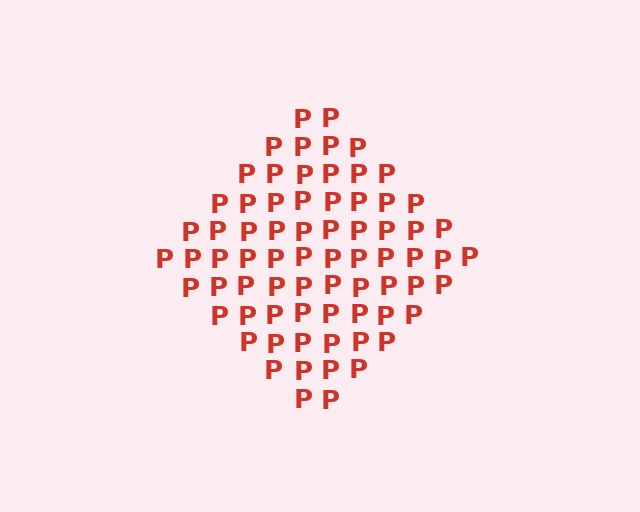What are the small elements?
The small elements are letter P's.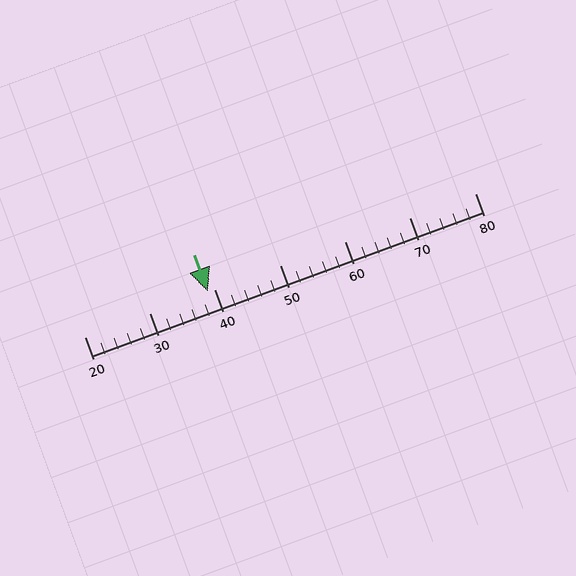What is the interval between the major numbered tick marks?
The major tick marks are spaced 10 units apart.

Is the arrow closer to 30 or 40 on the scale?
The arrow is closer to 40.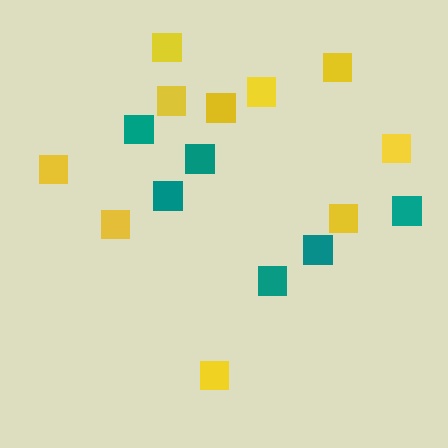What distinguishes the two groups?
There are 2 groups: one group of yellow squares (10) and one group of teal squares (6).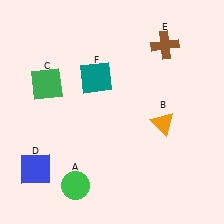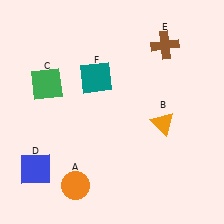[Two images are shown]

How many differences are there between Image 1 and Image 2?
There is 1 difference between the two images.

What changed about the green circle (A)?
In Image 1, A is green. In Image 2, it changed to orange.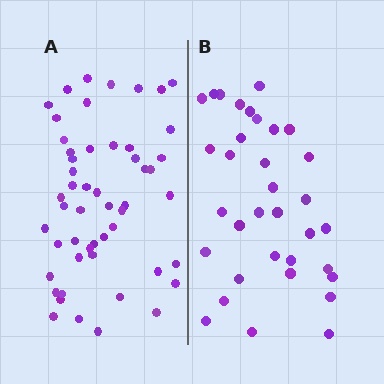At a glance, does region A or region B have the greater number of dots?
Region A (the left region) has more dots.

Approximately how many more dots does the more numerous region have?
Region A has approximately 20 more dots than region B.